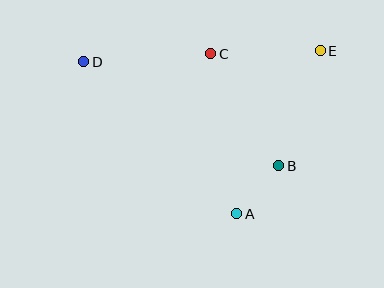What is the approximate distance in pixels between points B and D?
The distance between B and D is approximately 221 pixels.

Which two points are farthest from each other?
Points D and E are farthest from each other.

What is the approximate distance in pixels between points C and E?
The distance between C and E is approximately 109 pixels.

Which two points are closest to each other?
Points A and B are closest to each other.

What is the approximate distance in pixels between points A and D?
The distance between A and D is approximately 216 pixels.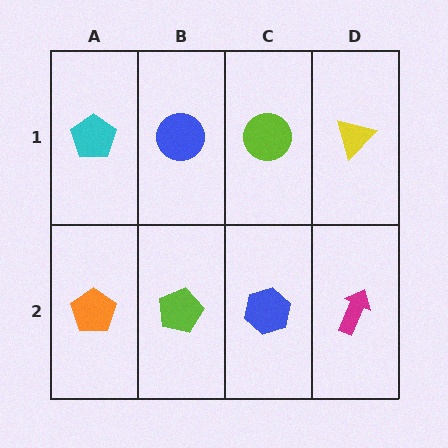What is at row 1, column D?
A yellow triangle.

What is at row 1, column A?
A cyan pentagon.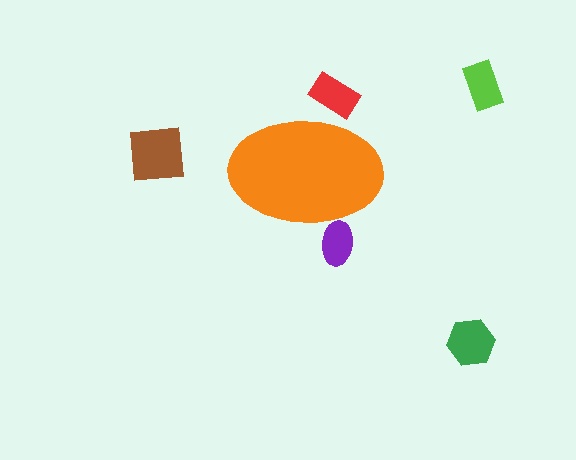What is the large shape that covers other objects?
An orange ellipse.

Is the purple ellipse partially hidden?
Yes, the purple ellipse is partially hidden behind the orange ellipse.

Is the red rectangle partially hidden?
Yes, the red rectangle is partially hidden behind the orange ellipse.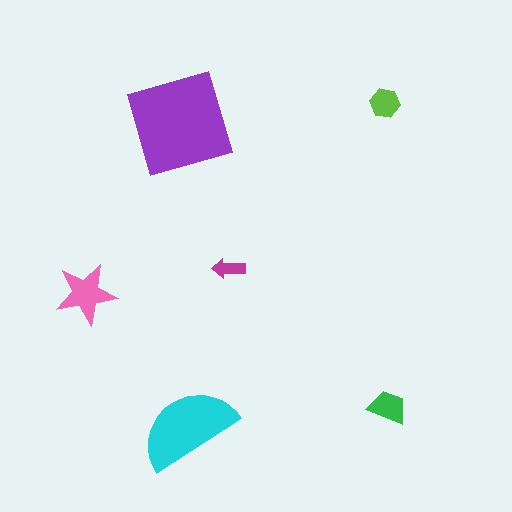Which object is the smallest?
The magenta arrow.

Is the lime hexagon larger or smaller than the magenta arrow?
Larger.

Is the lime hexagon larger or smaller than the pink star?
Smaller.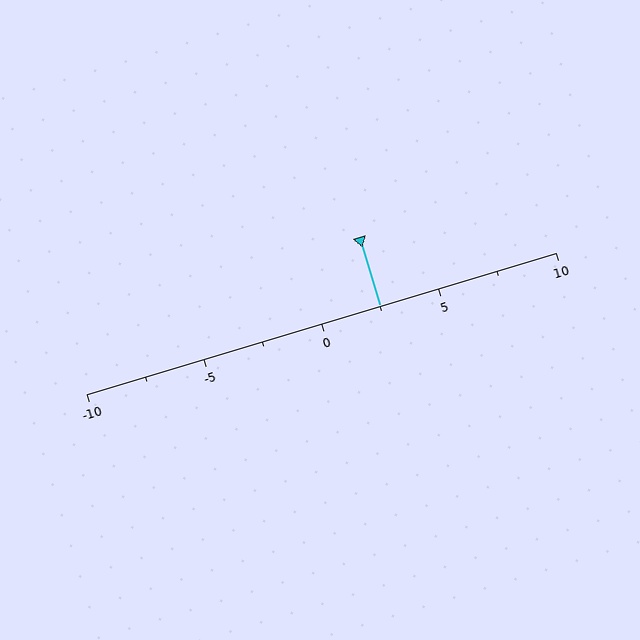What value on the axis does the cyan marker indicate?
The marker indicates approximately 2.5.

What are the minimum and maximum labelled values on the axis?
The axis runs from -10 to 10.